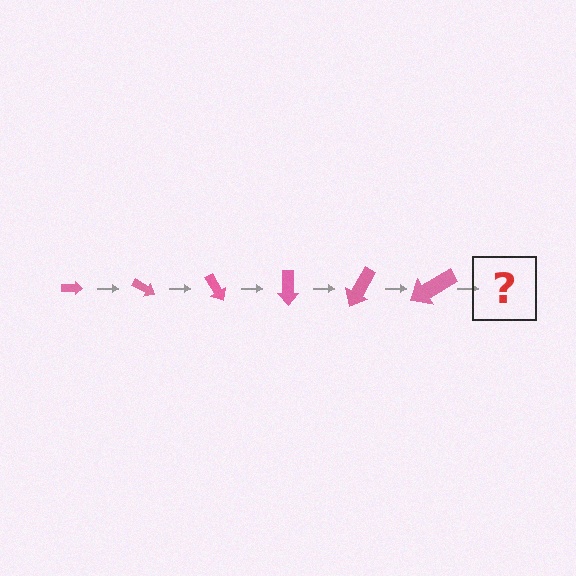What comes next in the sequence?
The next element should be an arrow, larger than the previous one and rotated 180 degrees from the start.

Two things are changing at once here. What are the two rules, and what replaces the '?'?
The two rules are that the arrow grows larger each step and it rotates 30 degrees each step. The '?' should be an arrow, larger than the previous one and rotated 180 degrees from the start.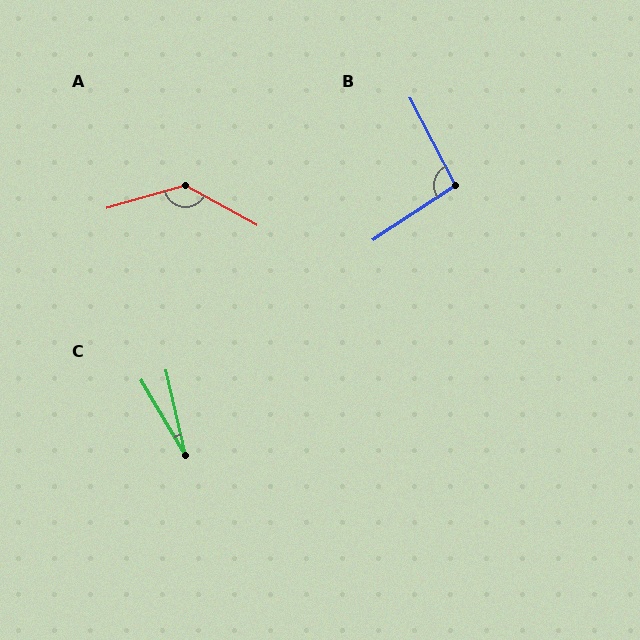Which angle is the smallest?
C, at approximately 18 degrees.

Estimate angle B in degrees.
Approximately 96 degrees.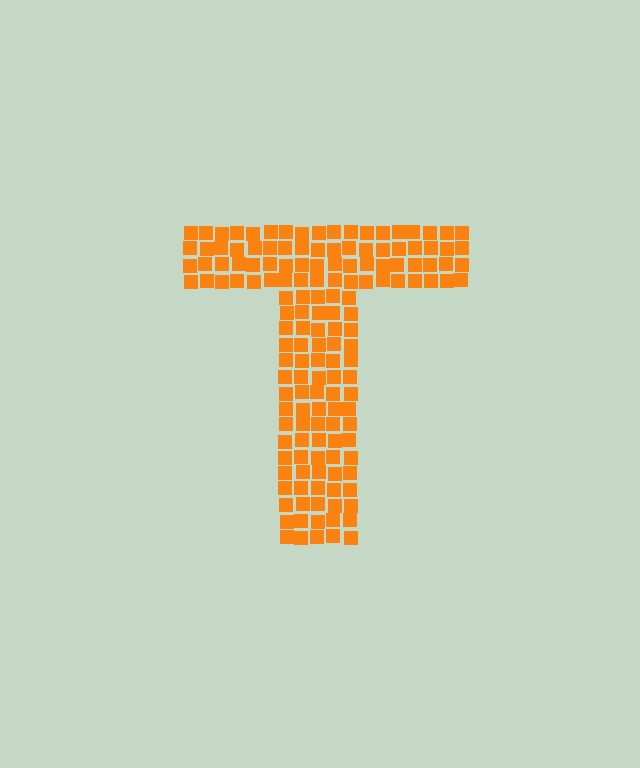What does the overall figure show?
The overall figure shows the letter T.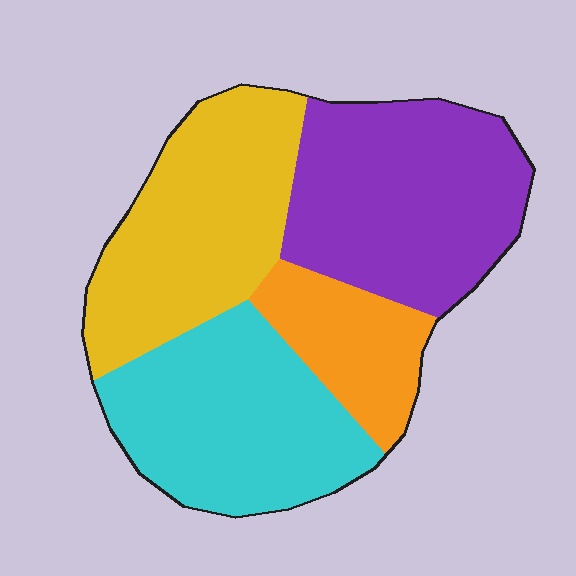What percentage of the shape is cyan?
Cyan covers 28% of the shape.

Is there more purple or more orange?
Purple.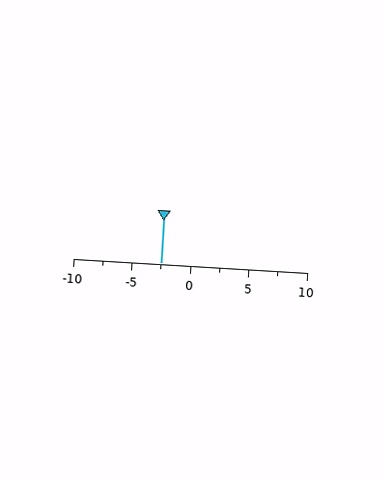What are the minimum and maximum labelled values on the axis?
The axis runs from -10 to 10.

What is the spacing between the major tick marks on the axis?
The major ticks are spaced 5 apart.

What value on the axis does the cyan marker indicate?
The marker indicates approximately -2.5.